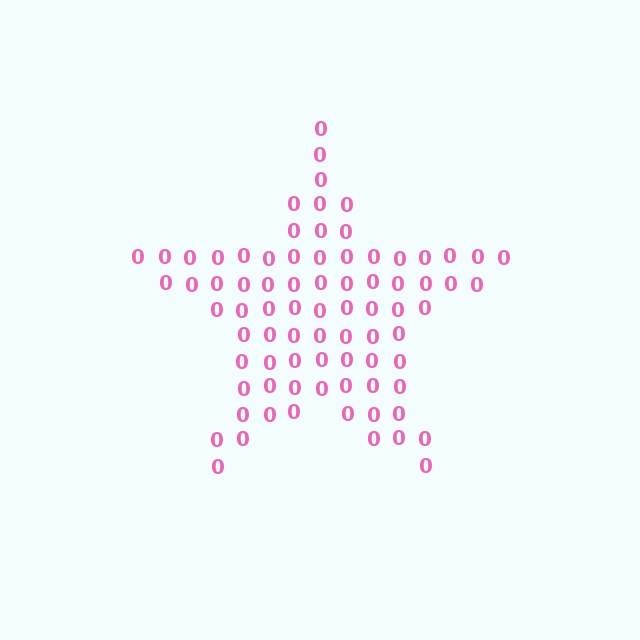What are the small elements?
The small elements are digit 0's.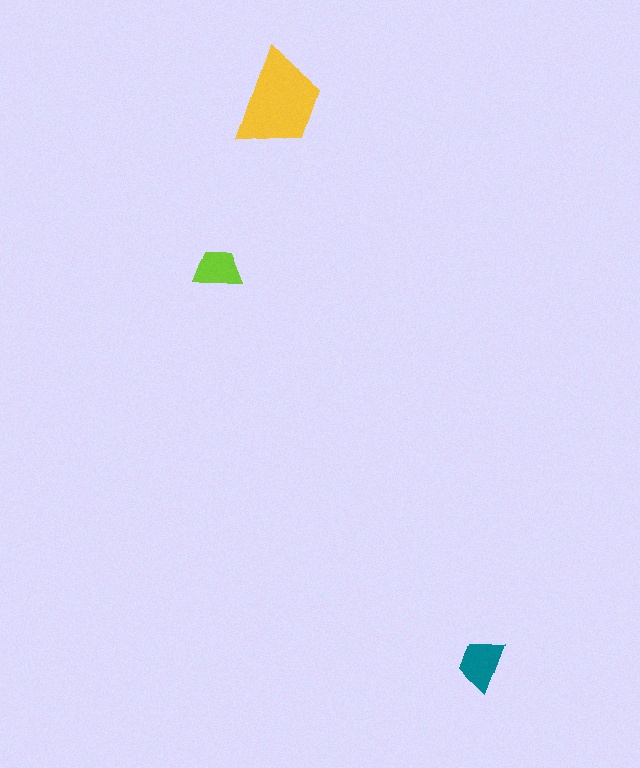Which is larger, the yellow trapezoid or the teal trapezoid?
The yellow one.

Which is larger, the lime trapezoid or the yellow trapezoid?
The yellow one.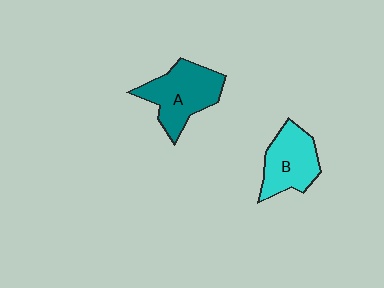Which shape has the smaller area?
Shape B (cyan).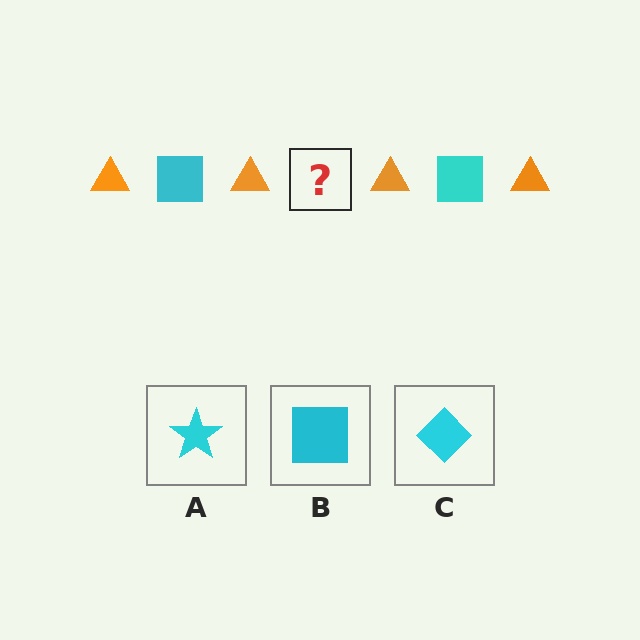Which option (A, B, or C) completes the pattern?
B.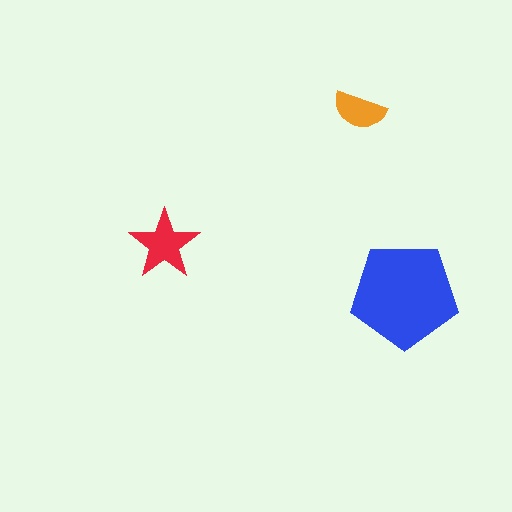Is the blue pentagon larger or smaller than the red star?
Larger.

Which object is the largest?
The blue pentagon.